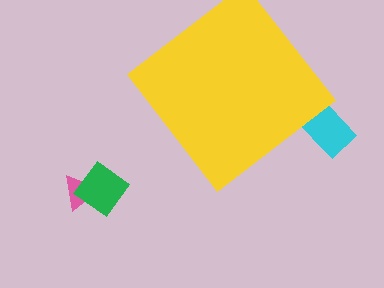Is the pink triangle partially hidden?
No, the pink triangle is fully visible.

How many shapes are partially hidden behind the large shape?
1 shape is partially hidden.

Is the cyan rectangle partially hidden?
Yes, the cyan rectangle is partially hidden behind the yellow diamond.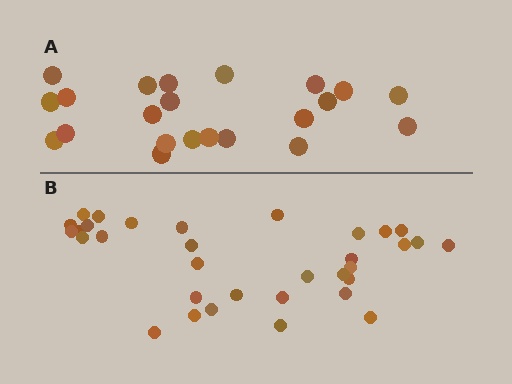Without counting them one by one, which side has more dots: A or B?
Region B (the bottom region) has more dots.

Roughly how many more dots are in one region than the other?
Region B has roughly 12 or so more dots than region A.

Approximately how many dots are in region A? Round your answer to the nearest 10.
About 20 dots. (The exact count is 22, which rounds to 20.)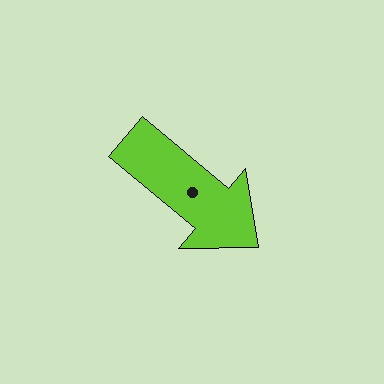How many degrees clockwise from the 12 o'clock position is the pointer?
Approximately 130 degrees.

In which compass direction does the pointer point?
Southeast.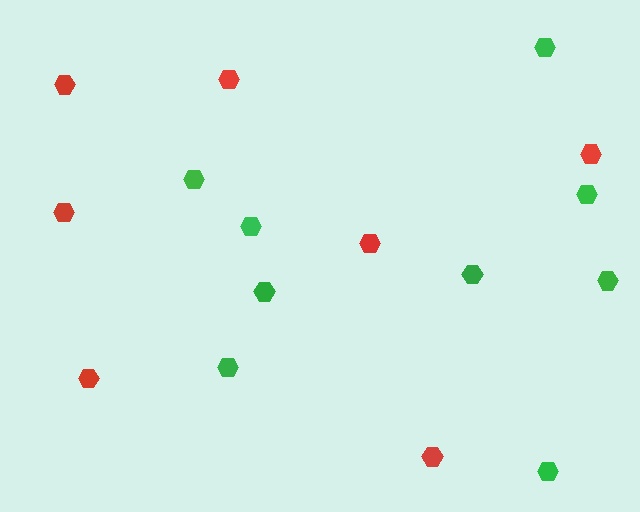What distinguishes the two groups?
There are 2 groups: one group of green hexagons (9) and one group of red hexagons (7).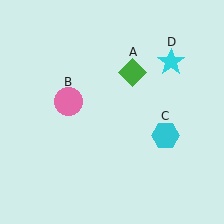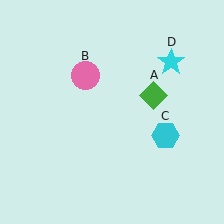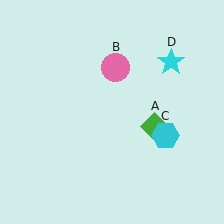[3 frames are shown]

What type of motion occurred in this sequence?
The green diamond (object A), pink circle (object B) rotated clockwise around the center of the scene.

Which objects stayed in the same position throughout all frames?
Cyan hexagon (object C) and cyan star (object D) remained stationary.